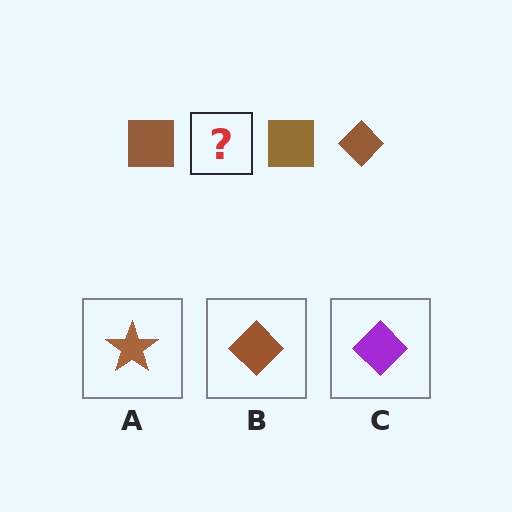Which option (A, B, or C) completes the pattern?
B.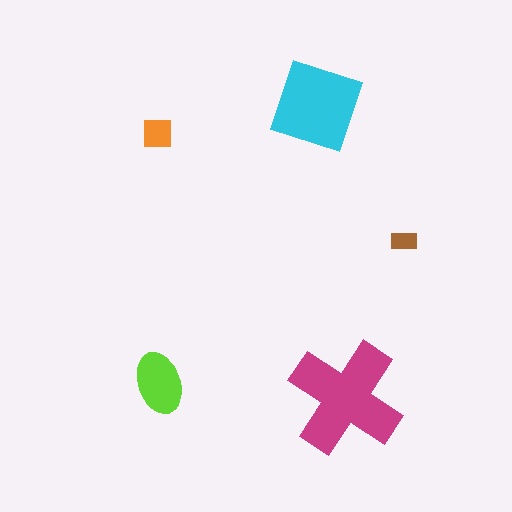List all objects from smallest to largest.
The brown rectangle, the orange square, the lime ellipse, the cyan diamond, the magenta cross.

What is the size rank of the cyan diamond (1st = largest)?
2nd.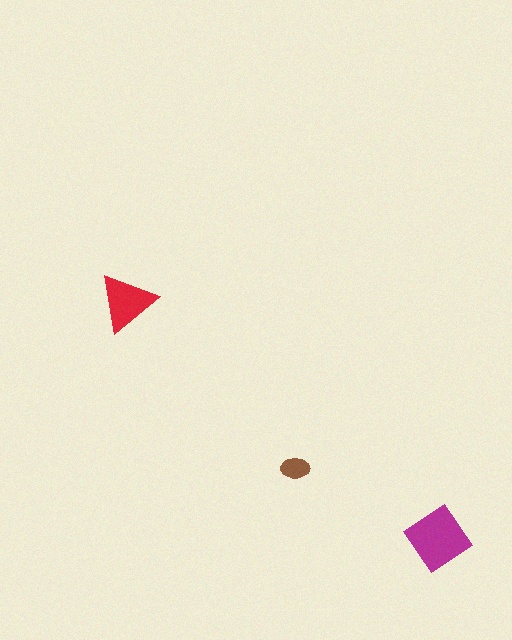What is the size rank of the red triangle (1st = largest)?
2nd.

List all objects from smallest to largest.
The brown ellipse, the red triangle, the magenta diamond.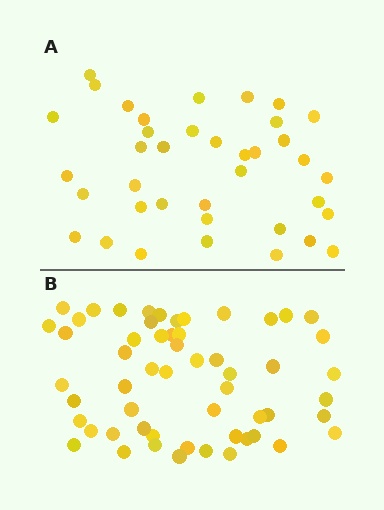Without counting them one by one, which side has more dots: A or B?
Region B (the bottom region) has more dots.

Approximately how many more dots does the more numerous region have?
Region B has approximately 20 more dots than region A.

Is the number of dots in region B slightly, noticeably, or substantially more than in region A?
Region B has substantially more. The ratio is roughly 1.5 to 1.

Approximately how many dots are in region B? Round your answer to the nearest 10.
About 60 dots. (The exact count is 56, which rounds to 60.)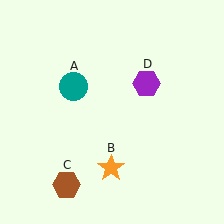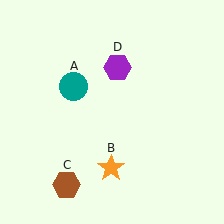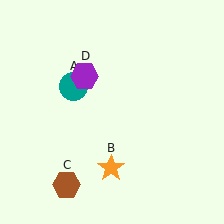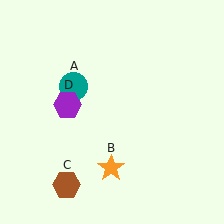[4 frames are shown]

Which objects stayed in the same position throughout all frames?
Teal circle (object A) and orange star (object B) and brown hexagon (object C) remained stationary.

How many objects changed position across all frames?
1 object changed position: purple hexagon (object D).